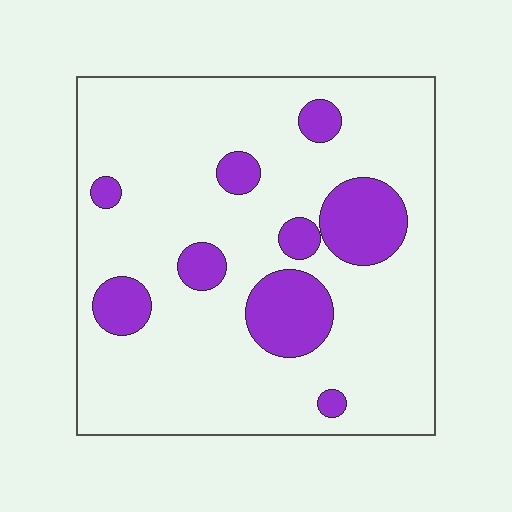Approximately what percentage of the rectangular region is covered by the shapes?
Approximately 20%.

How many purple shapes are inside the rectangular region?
9.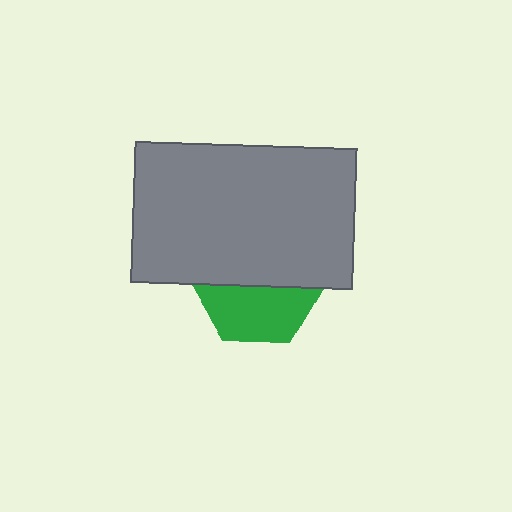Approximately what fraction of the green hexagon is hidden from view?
Roughly 55% of the green hexagon is hidden behind the gray rectangle.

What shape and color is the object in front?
The object in front is a gray rectangle.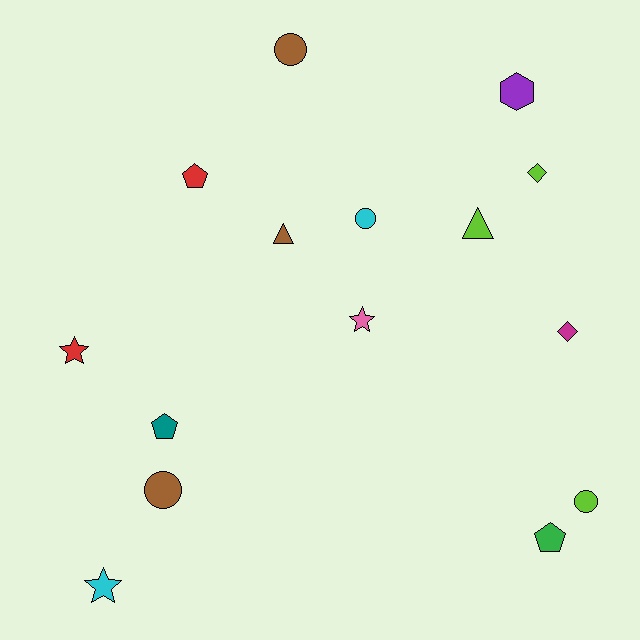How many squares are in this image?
There are no squares.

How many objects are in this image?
There are 15 objects.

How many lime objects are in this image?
There are 3 lime objects.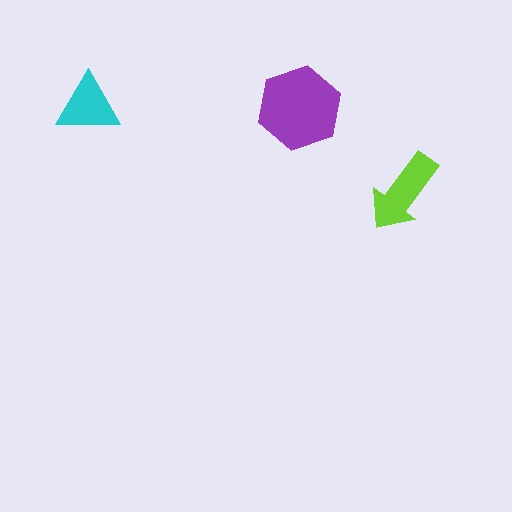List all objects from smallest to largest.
The cyan triangle, the lime arrow, the purple hexagon.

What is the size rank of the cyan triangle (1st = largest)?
3rd.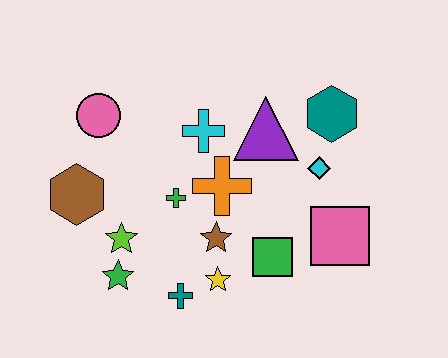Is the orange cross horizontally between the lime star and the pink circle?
No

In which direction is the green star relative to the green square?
The green star is to the left of the green square.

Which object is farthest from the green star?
The teal hexagon is farthest from the green star.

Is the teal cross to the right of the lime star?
Yes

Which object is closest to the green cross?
The orange cross is closest to the green cross.